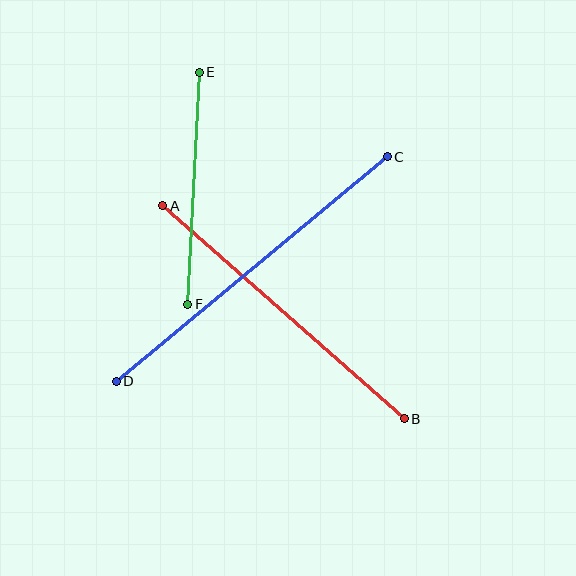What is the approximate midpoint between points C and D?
The midpoint is at approximately (252, 269) pixels.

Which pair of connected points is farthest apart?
Points C and D are farthest apart.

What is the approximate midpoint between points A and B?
The midpoint is at approximately (284, 312) pixels.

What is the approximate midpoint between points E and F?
The midpoint is at approximately (194, 188) pixels.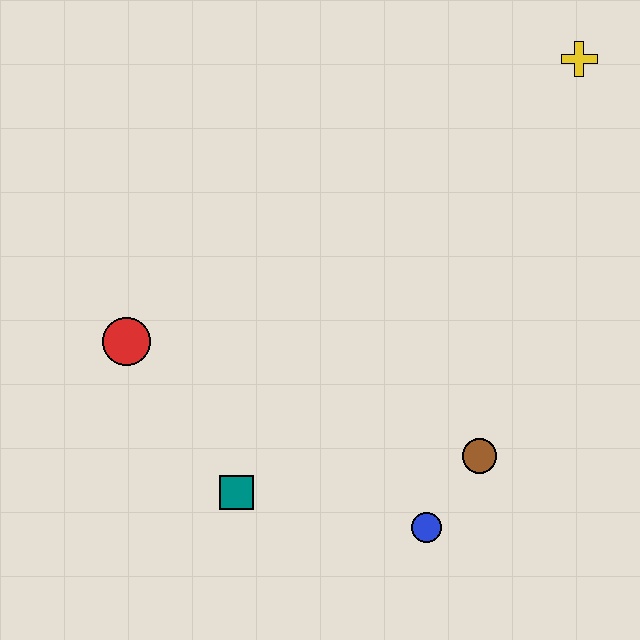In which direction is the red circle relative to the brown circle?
The red circle is to the left of the brown circle.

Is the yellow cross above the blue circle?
Yes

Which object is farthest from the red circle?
The yellow cross is farthest from the red circle.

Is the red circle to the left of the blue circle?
Yes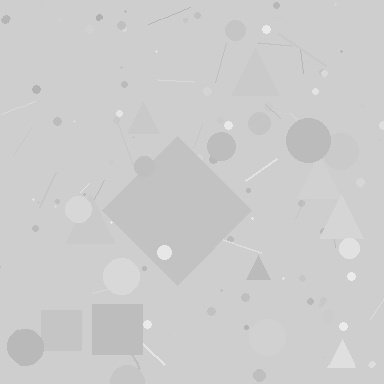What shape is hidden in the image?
A diamond is hidden in the image.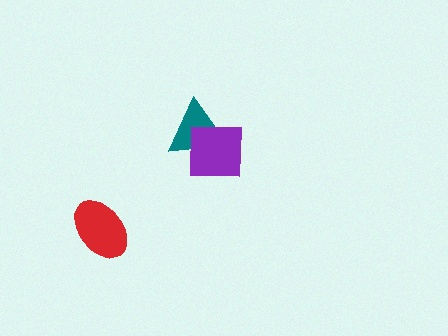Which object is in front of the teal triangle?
The purple square is in front of the teal triangle.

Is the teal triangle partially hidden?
Yes, it is partially covered by another shape.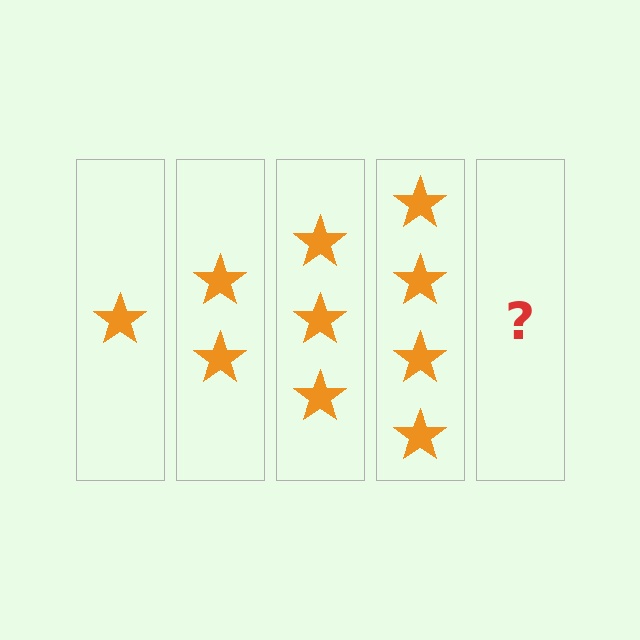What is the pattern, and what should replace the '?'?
The pattern is that each step adds one more star. The '?' should be 5 stars.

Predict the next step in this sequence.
The next step is 5 stars.